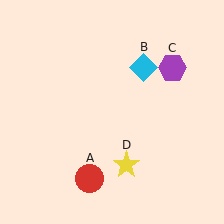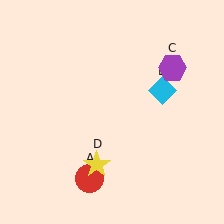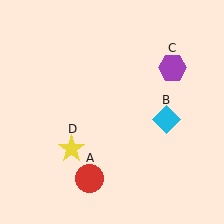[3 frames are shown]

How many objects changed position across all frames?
2 objects changed position: cyan diamond (object B), yellow star (object D).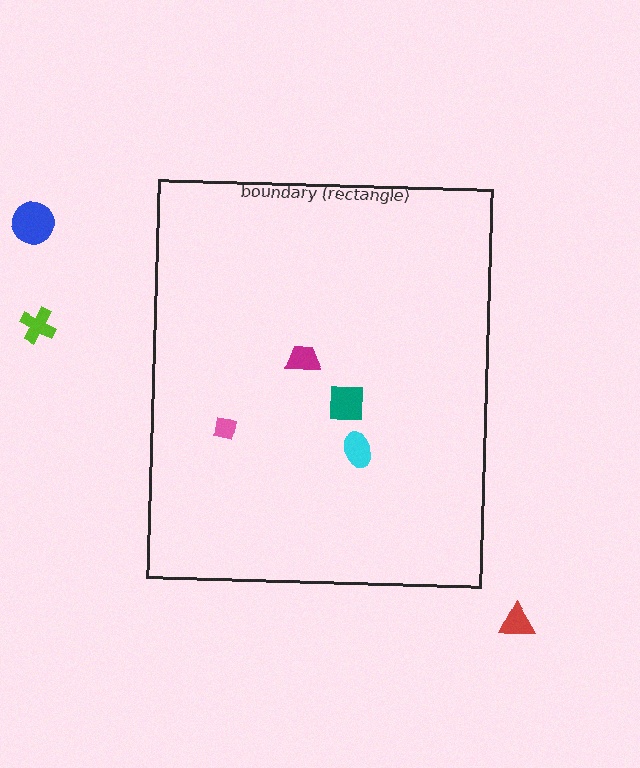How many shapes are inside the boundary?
4 inside, 3 outside.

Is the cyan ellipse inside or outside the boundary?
Inside.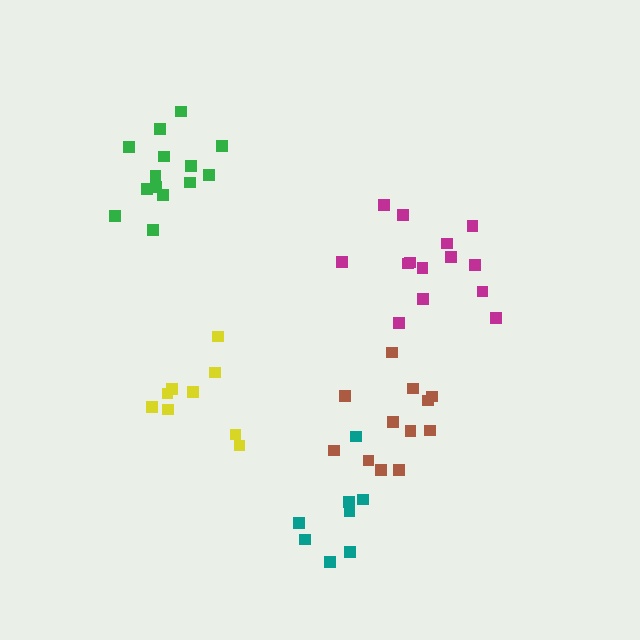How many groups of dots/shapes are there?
There are 5 groups.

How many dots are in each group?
Group 1: 9 dots, Group 2: 12 dots, Group 3: 14 dots, Group 4: 14 dots, Group 5: 8 dots (57 total).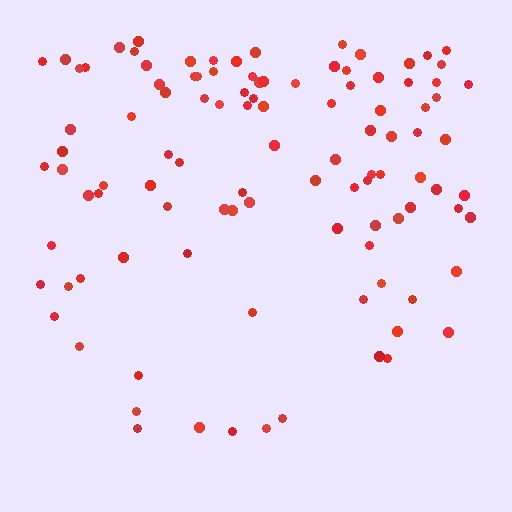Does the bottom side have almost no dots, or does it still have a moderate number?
Still a moderate number, just noticeably fewer than the top.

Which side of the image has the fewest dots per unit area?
The bottom.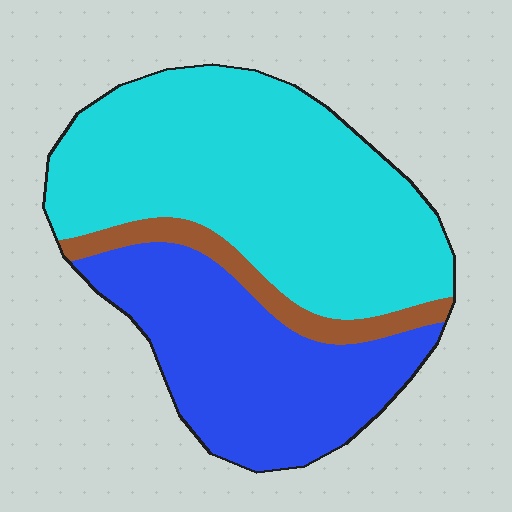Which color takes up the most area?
Cyan, at roughly 55%.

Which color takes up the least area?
Brown, at roughly 10%.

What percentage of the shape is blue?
Blue covers around 35% of the shape.